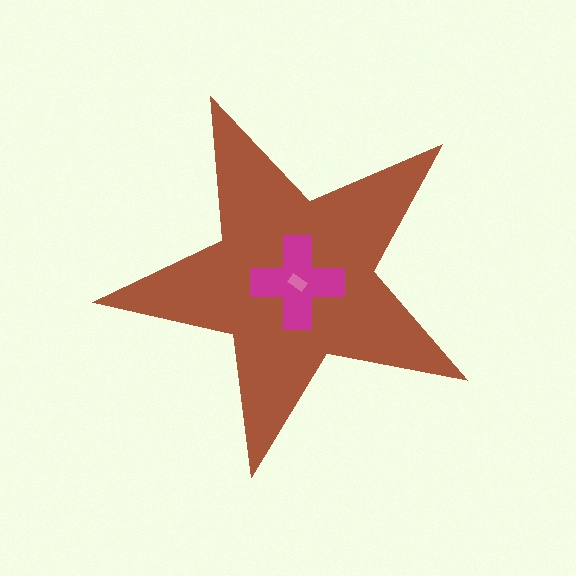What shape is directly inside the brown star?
The magenta cross.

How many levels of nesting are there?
3.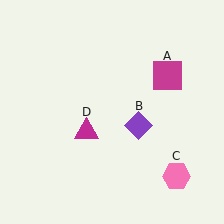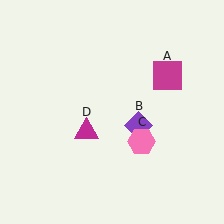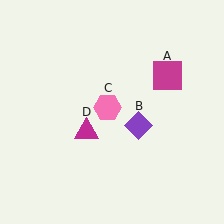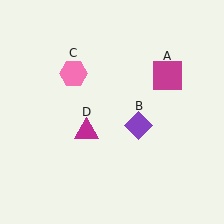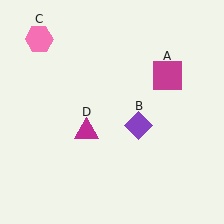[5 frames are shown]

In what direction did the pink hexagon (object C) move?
The pink hexagon (object C) moved up and to the left.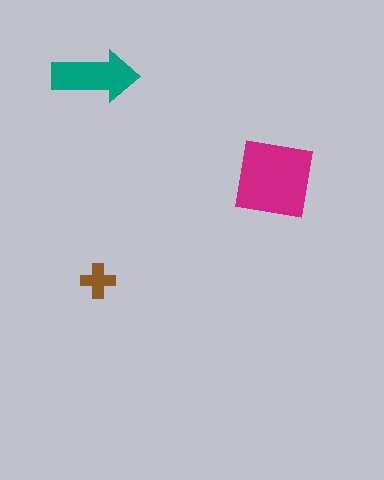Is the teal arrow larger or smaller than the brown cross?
Larger.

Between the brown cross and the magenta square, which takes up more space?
The magenta square.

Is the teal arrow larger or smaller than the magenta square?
Smaller.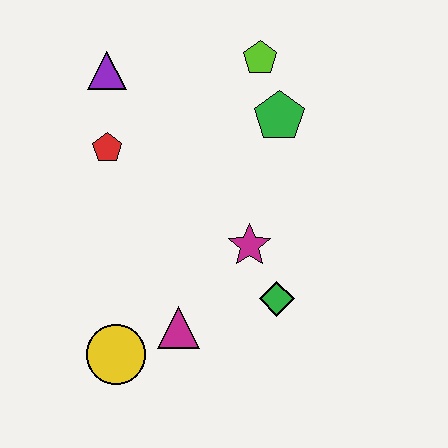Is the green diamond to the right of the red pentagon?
Yes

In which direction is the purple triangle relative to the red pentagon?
The purple triangle is above the red pentagon.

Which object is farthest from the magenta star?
The purple triangle is farthest from the magenta star.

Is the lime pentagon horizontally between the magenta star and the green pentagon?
Yes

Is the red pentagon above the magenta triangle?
Yes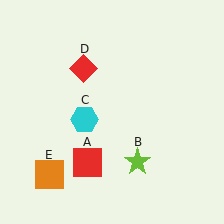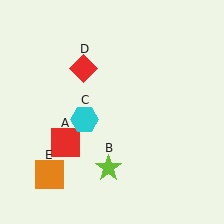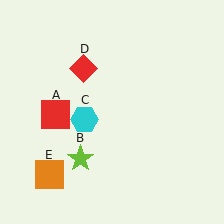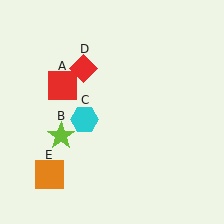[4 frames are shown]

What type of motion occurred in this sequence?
The red square (object A), lime star (object B) rotated clockwise around the center of the scene.